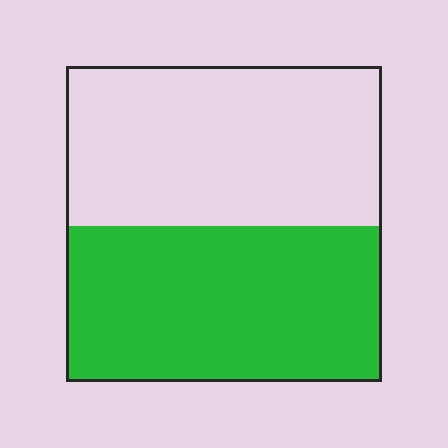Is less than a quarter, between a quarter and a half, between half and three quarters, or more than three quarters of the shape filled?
Between a quarter and a half.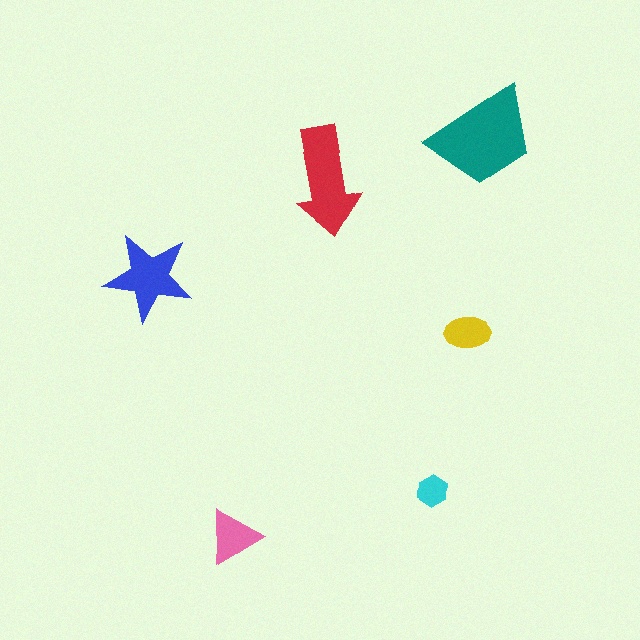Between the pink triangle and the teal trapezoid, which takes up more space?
The teal trapezoid.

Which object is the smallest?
The cyan hexagon.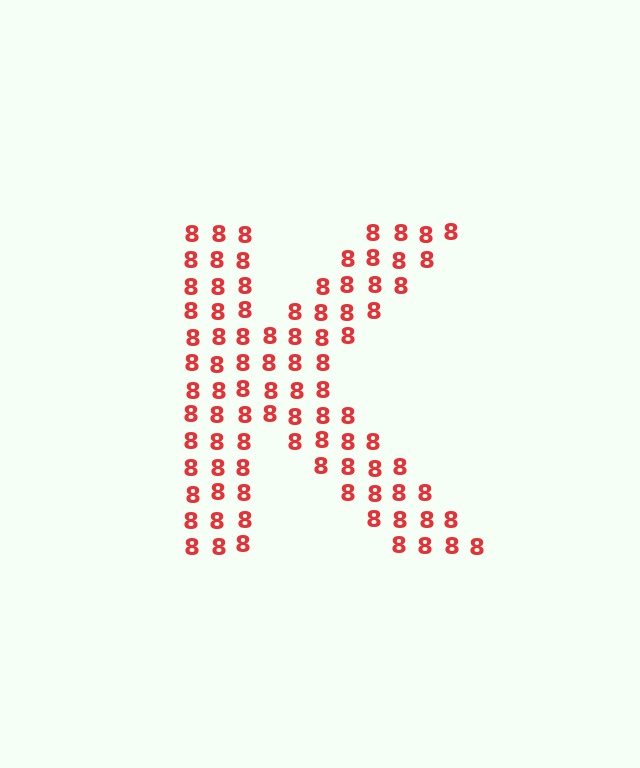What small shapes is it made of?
It is made of small digit 8's.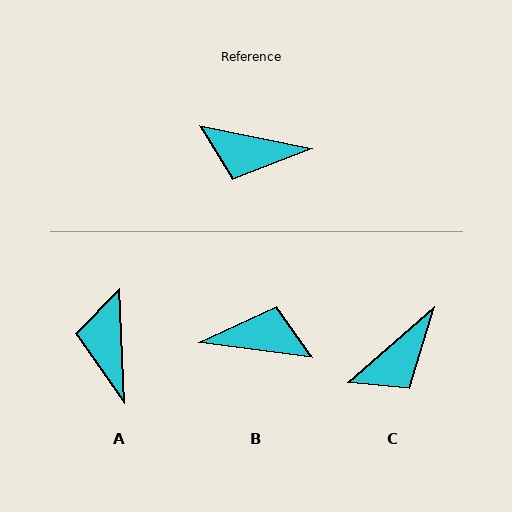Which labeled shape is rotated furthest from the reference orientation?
B, about 176 degrees away.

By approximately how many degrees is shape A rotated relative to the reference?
Approximately 76 degrees clockwise.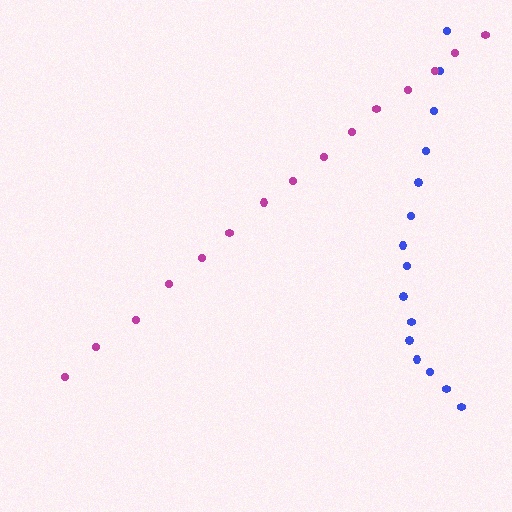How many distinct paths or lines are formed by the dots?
There are 2 distinct paths.